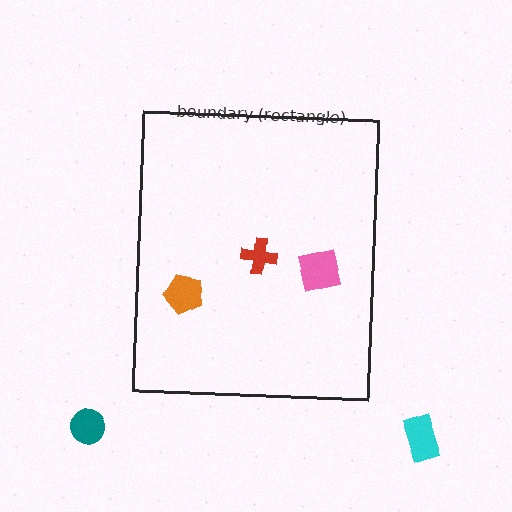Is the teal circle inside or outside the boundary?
Outside.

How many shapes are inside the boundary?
3 inside, 2 outside.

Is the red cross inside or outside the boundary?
Inside.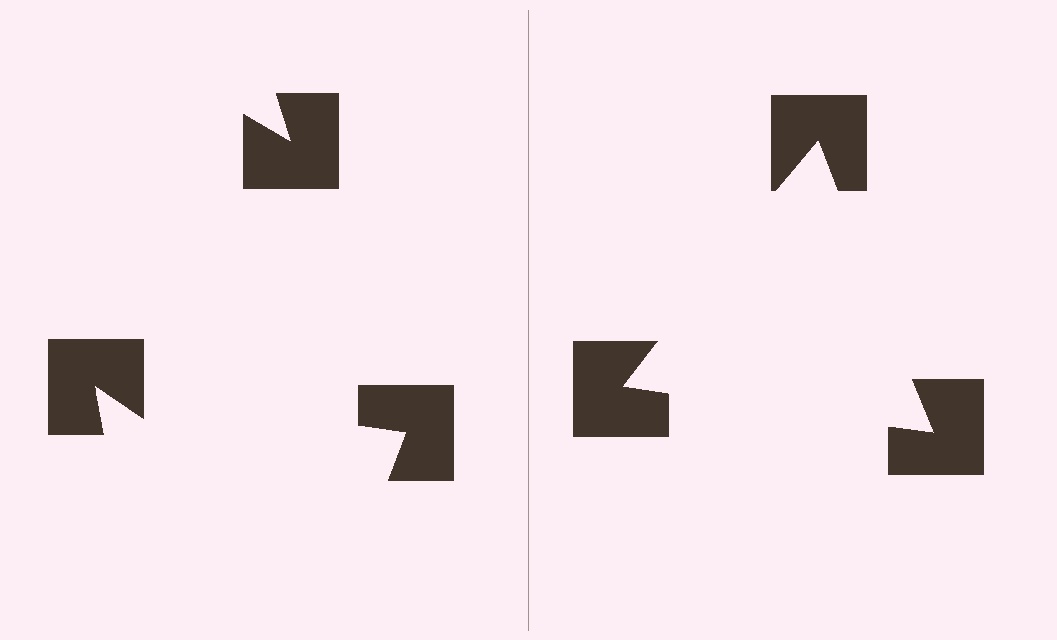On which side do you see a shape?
An illusory triangle appears on the right side. On the left side the wedge cuts are rotated, so no coherent shape forms.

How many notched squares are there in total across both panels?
6 — 3 on each side.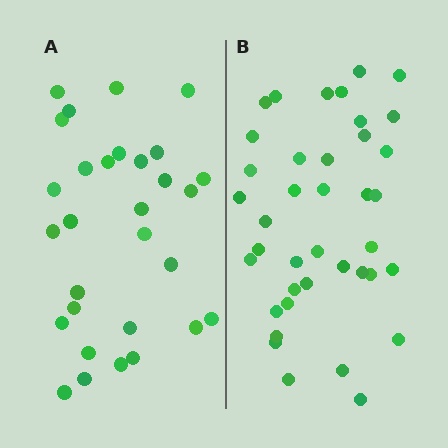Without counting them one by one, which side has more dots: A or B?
Region B (the right region) has more dots.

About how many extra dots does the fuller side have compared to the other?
Region B has roughly 8 or so more dots than region A.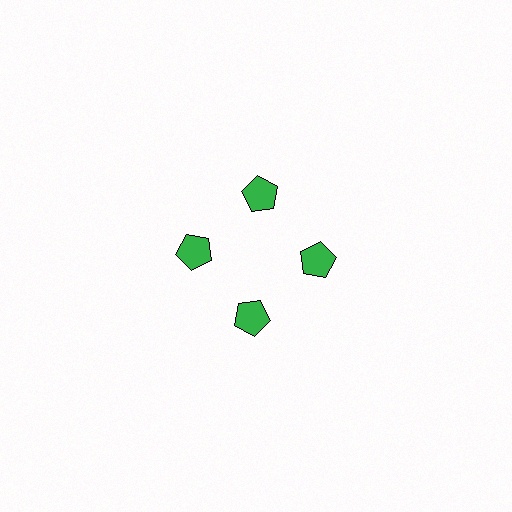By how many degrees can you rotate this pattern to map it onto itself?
The pattern maps onto itself every 90 degrees of rotation.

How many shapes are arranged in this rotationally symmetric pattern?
There are 4 shapes, arranged in 4 groups of 1.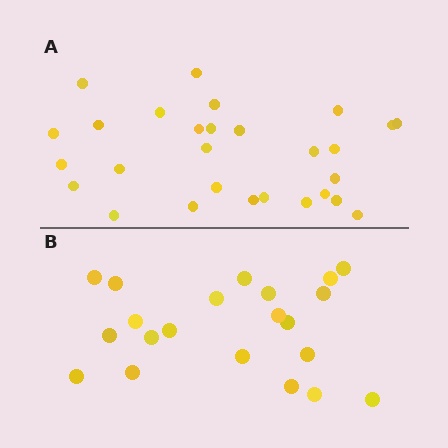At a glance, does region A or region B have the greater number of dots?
Region A (the top region) has more dots.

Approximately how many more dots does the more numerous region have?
Region A has roughly 8 or so more dots than region B.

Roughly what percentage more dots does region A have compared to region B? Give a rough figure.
About 35% more.